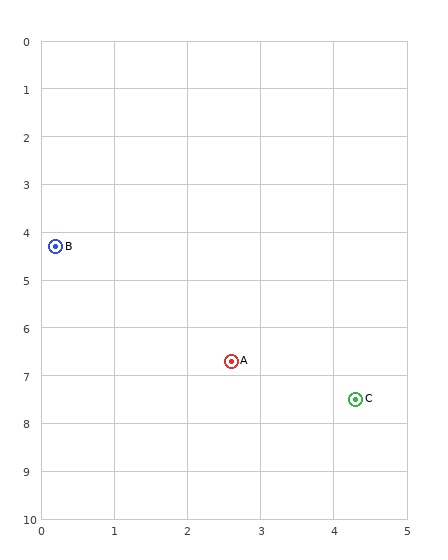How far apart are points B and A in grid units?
Points B and A are about 3.4 grid units apart.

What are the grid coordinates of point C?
Point C is at approximately (4.3, 7.5).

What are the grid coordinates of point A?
Point A is at approximately (2.6, 6.7).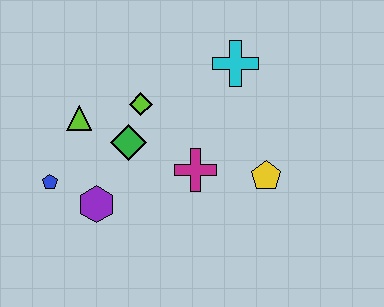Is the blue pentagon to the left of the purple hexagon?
Yes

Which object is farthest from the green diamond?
The yellow pentagon is farthest from the green diamond.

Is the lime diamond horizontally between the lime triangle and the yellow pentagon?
Yes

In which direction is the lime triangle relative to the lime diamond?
The lime triangle is to the left of the lime diamond.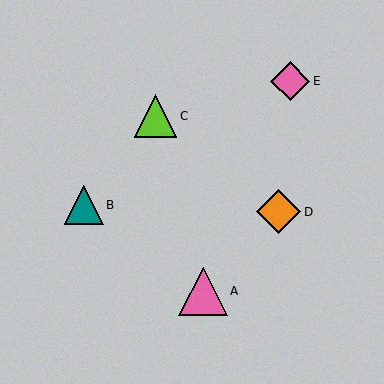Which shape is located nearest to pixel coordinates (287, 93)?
The pink diamond (labeled E) at (290, 81) is nearest to that location.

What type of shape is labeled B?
Shape B is a teal triangle.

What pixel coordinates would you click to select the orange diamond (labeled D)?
Click at (279, 212) to select the orange diamond D.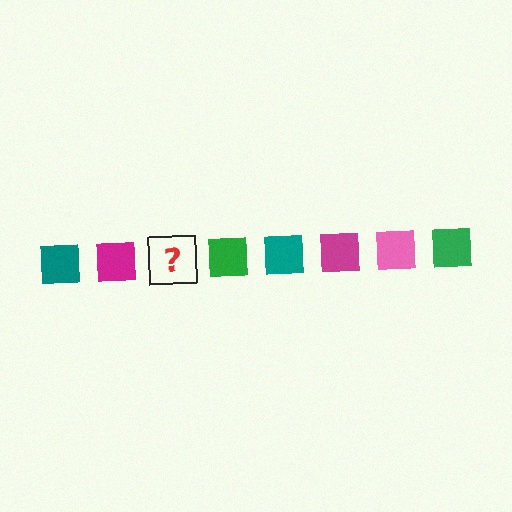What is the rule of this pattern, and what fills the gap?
The rule is that the pattern cycles through teal, magenta, pink, green squares. The gap should be filled with a pink square.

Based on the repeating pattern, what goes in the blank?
The blank should be a pink square.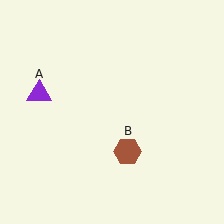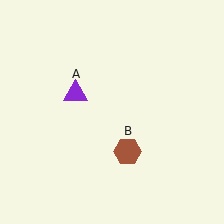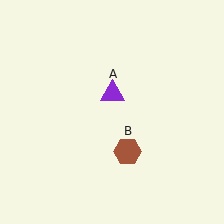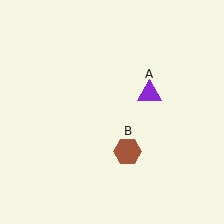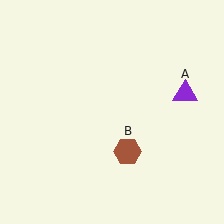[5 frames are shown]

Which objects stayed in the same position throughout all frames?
Brown hexagon (object B) remained stationary.